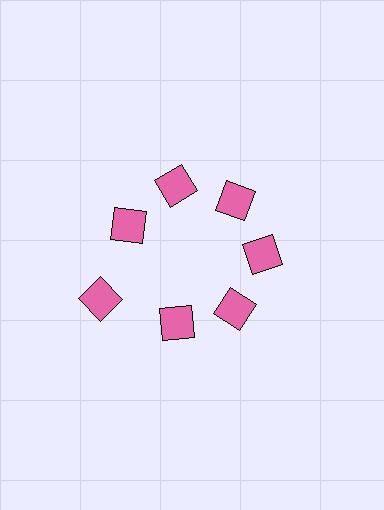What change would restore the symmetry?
The symmetry would be restored by moving it inward, back onto the ring so that all 7 diamonds sit at equal angles and equal distance from the center.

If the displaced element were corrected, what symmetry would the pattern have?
It would have 7-fold rotational symmetry — the pattern would map onto itself every 51 degrees.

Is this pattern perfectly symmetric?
No. The 7 pink diamonds are arranged in a ring, but one element near the 8 o'clock position is pushed outward from the center, breaking the 7-fold rotational symmetry.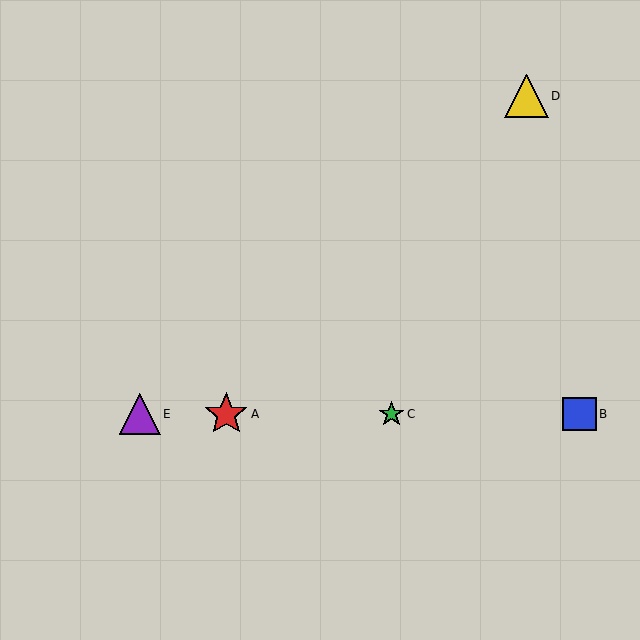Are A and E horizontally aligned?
Yes, both are at y≈414.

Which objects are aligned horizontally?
Objects A, B, C, E are aligned horizontally.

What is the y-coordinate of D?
Object D is at y≈96.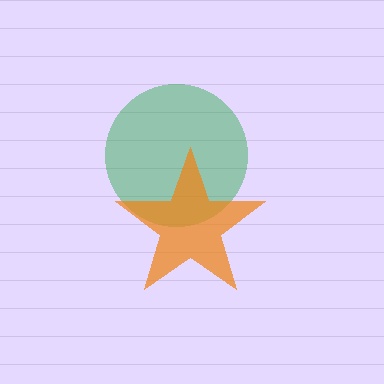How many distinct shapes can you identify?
There are 2 distinct shapes: a green circle, an orange star.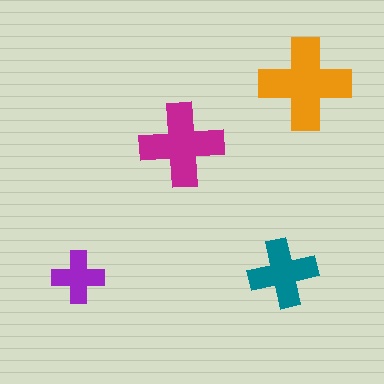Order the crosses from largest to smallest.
the orange one, the magenta one, the teal one, the purple one.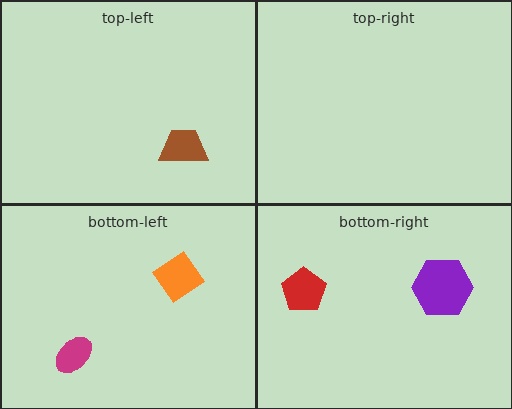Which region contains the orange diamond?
The bottom-left region.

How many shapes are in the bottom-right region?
2.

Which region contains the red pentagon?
The bottom-right region.